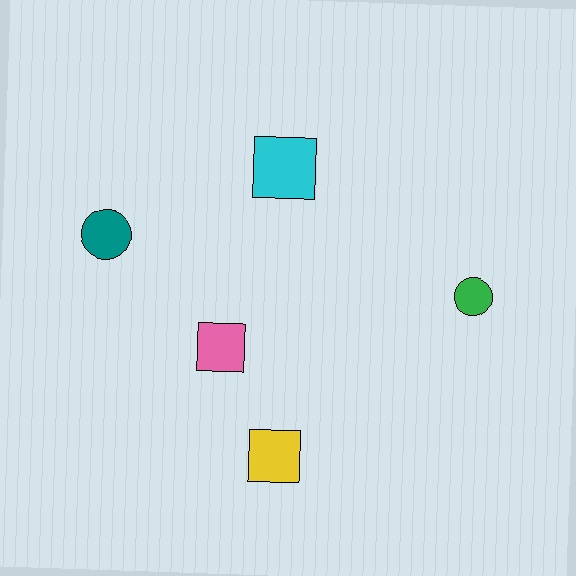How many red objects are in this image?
There are no red objects.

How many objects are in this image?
There are 5 objects.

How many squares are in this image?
There are 3 squares.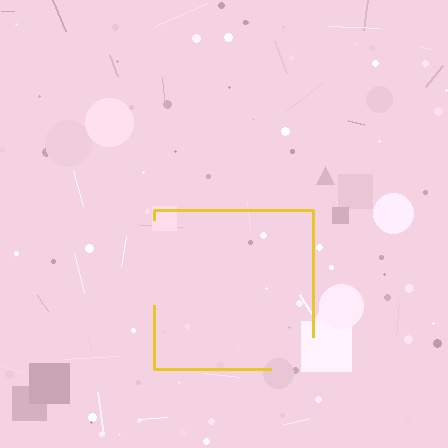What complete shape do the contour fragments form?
The contour fragments form a square.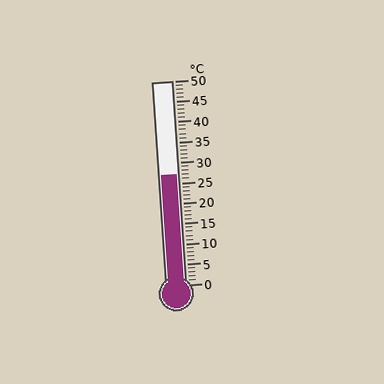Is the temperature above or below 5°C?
The temperature is above 5°C.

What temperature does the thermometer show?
The thermometer shows approximately 27°C.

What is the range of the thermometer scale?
The thermometer scale ranges from 0°C to 50°C.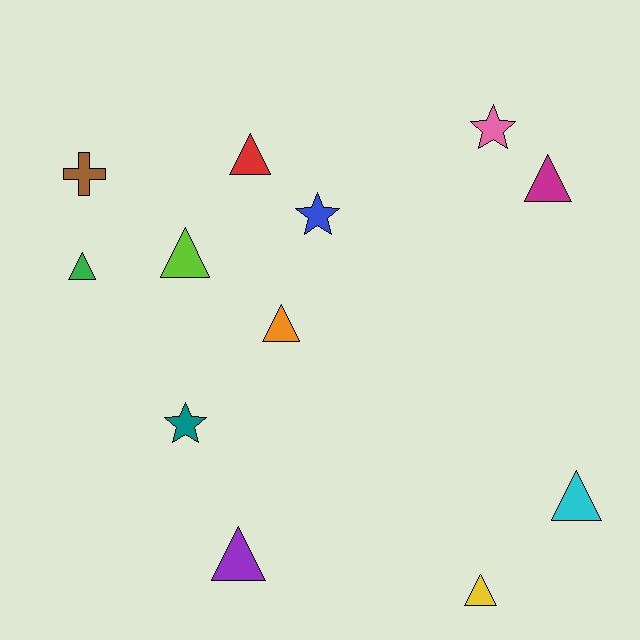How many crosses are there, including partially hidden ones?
There is 1 cross.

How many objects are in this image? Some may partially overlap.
There are 12 objects.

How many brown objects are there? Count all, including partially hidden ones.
There is 1 brown object.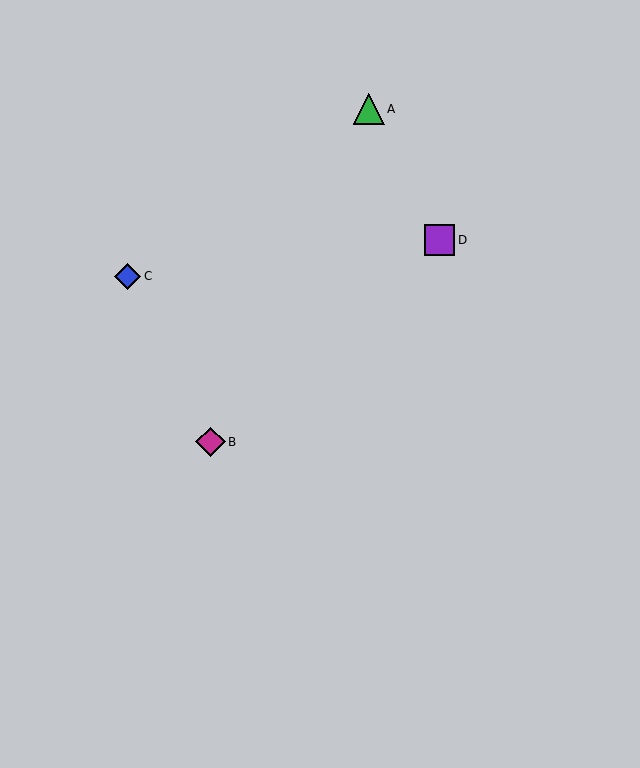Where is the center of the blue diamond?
The center of the blue diamond is at (128, 276).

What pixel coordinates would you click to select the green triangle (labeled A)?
Click at (369, 109) to select the green triangle A.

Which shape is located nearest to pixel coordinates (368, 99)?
The green triangle (labeled A) at (369, 109) is nearest to that location.